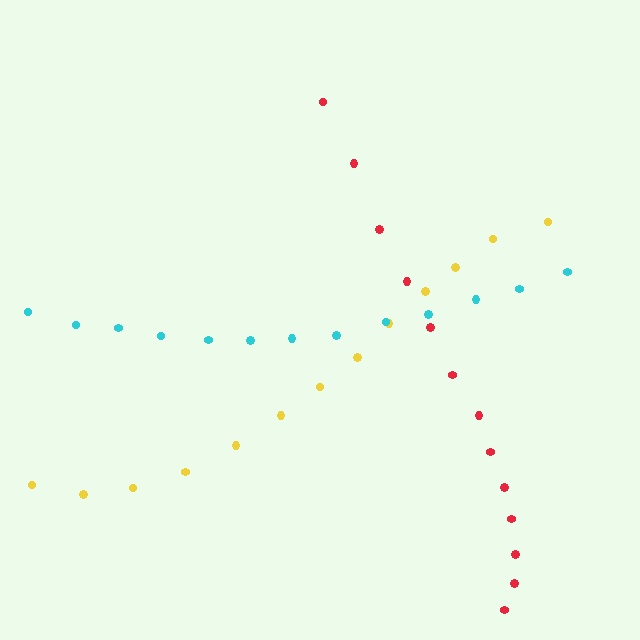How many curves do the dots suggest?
There are 3 distinct paths.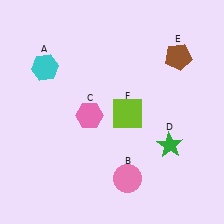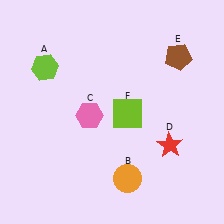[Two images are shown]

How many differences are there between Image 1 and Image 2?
There are 3 differences between the two images.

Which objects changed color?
A changed from cyan to lime. B changed from pink to orange. D changed from green to red.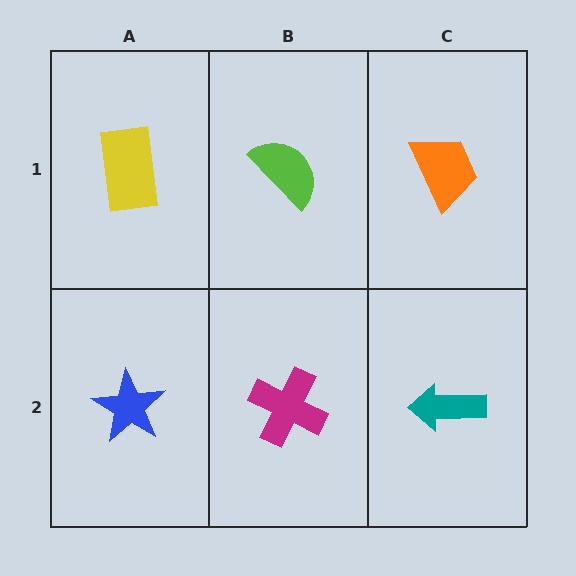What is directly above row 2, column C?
An orange trapezoid.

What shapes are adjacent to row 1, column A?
A blue star (row 2, column A), a lime semicircle (row 1, column B).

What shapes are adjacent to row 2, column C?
An orange trapezoid (row 1, column C), a magenta cross (row 2, column B).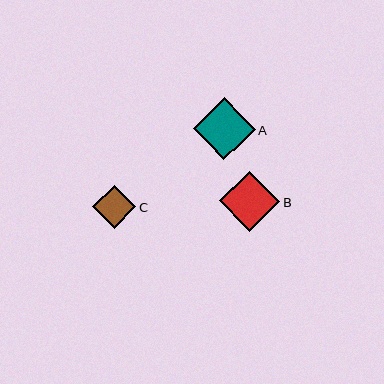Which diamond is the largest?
Diamond A is the largest with a size of approximately 62 pixels.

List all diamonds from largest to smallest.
From largest to smallest: A, B, C.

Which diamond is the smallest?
Diamond C is the smallest with a size of approximately 43 pixels.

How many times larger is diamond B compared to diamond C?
Diamond B is approximately 1.4 times the size of diamond C.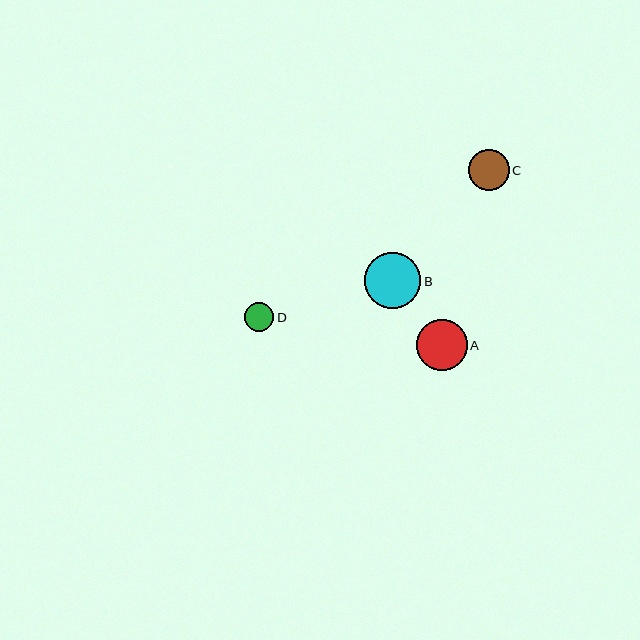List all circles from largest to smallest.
From largest to smallest: B, A, C, D.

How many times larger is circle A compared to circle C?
Circle A is approximately 1.2 times the size of circle C.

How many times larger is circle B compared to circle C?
Circle B is approximately 1.4 times the size of circle C.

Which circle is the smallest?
Circle D is the smallest with a size of approximately 29 pixels.